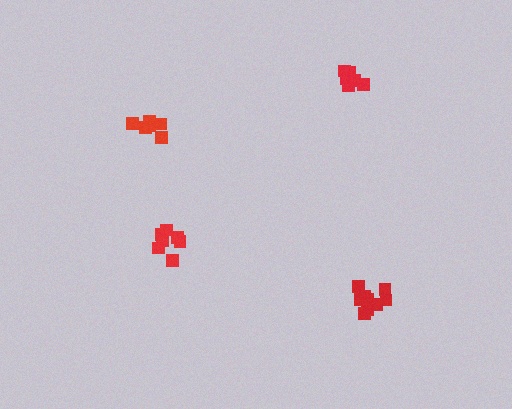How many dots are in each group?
Group 1: 7 dots, Group 2: 9 dots, Group 3: 7 dots, Group 4: 7 dots (30 total).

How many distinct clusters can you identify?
There are 4 distinct clusters.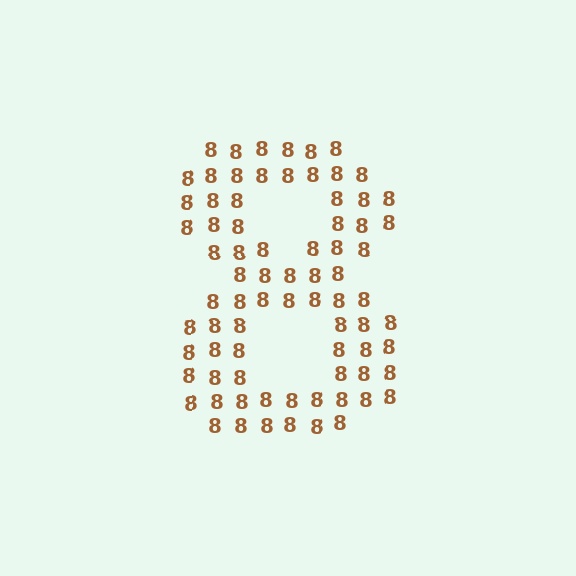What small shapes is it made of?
It is made of small digit 8's.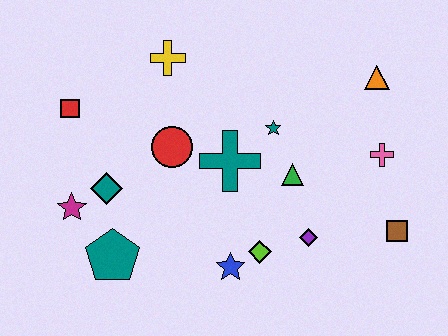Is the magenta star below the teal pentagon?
No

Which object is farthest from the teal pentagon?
The orange triangle is farthest from the teal pentagon.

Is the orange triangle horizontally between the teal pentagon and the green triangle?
No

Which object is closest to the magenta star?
The teal diamond is closest to the magenta star.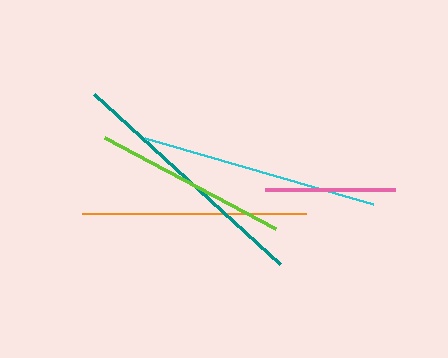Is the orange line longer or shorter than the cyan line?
The cyan line is longer than the orange line.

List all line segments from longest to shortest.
From longest to shortest: teal, cyan, orange, lime, pink.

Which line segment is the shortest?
The pink line is the shortest at approximately 130 pixels.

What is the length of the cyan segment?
The cyan segment is approximately 238 pixels long.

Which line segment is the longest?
The teal line is the longest at approximately 252 pixels.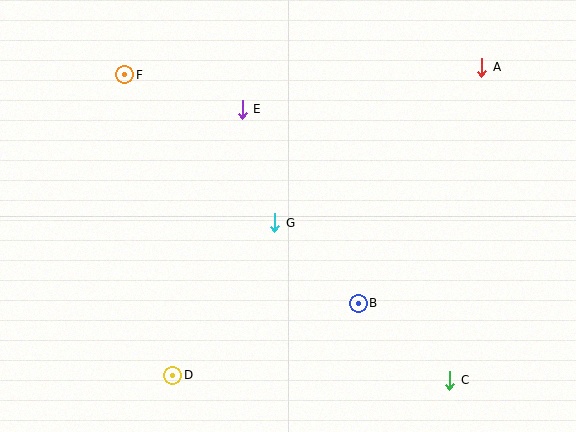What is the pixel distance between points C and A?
The distance between C and A is 315 pixels.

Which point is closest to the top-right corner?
Point A is closest to the top-right corner.